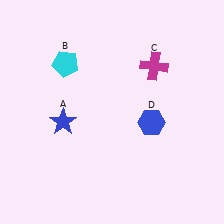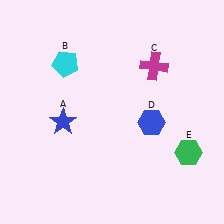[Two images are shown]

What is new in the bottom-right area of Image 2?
A green hexagon (E) was added in the bottom-right area of Image 2.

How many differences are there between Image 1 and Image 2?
There is 1 difference between the two images.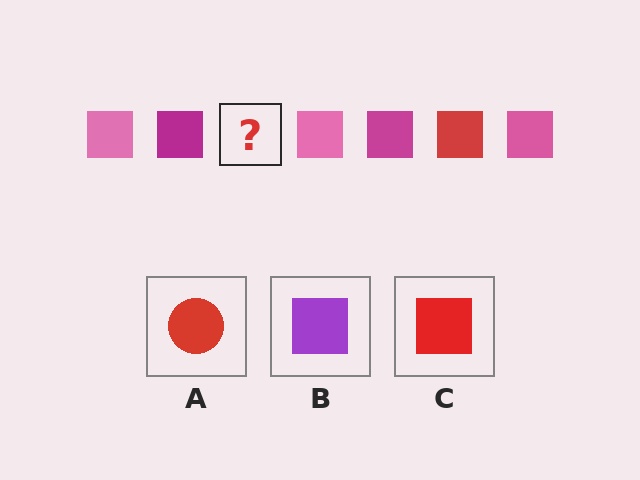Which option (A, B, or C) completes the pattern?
C.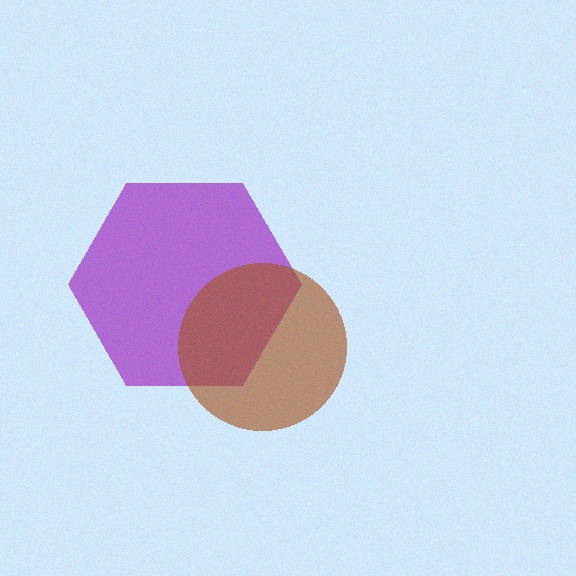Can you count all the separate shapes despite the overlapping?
Yes, there are 2 separate shapes.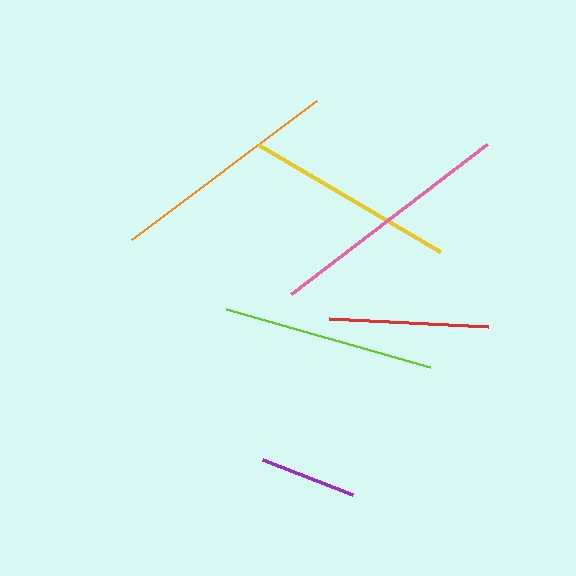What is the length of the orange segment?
The orange segment is approximately 231 pixels long.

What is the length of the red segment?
The red segment is approximately 160 pixels long.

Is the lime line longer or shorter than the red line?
The lime line is longer than the red line.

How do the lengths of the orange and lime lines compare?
The orange and lime lines are approximately the same length.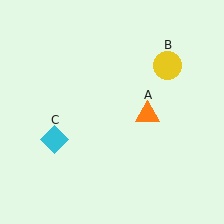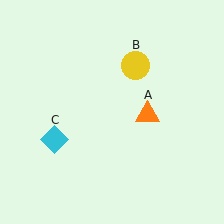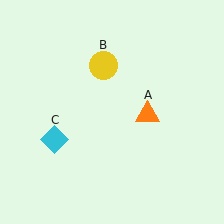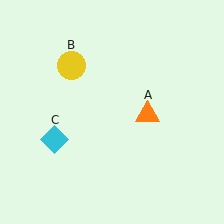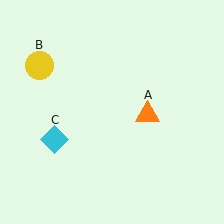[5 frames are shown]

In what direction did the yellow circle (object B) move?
The yellow circle (object B) moved left.